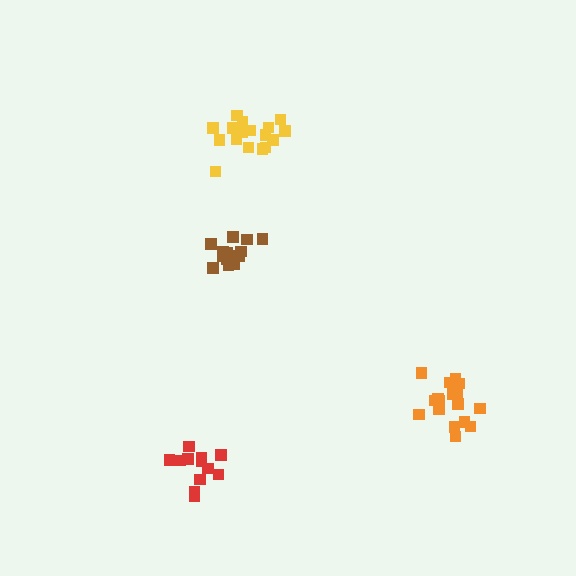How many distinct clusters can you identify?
There are 4 distinct clusters.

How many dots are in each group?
Group 1: 14 dots, Group 2: 17 dots, Group 3: 12 dots, Group 4: 18 dots (61 total).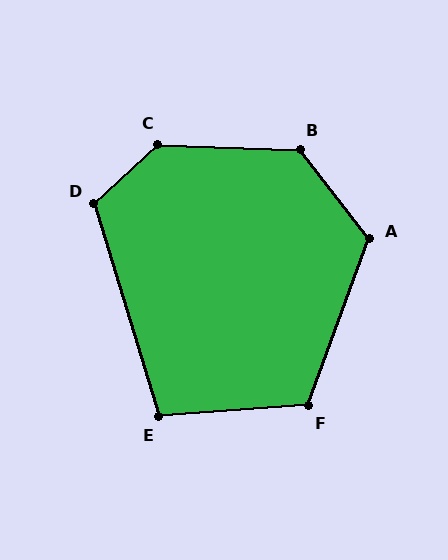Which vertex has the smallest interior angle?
E, at approximately 103 degrees.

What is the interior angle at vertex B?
Approximately 130 degrees (obtuse).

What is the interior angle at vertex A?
Approximately 122 degrees (obtuse).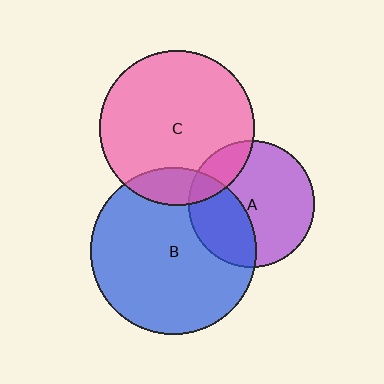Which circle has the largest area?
Circle B (blue).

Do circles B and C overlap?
Yes.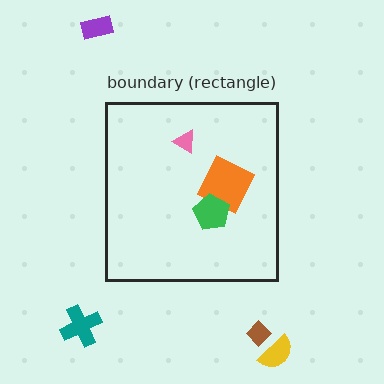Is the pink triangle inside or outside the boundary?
Inside.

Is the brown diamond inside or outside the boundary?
Outside.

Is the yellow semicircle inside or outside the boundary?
Outside.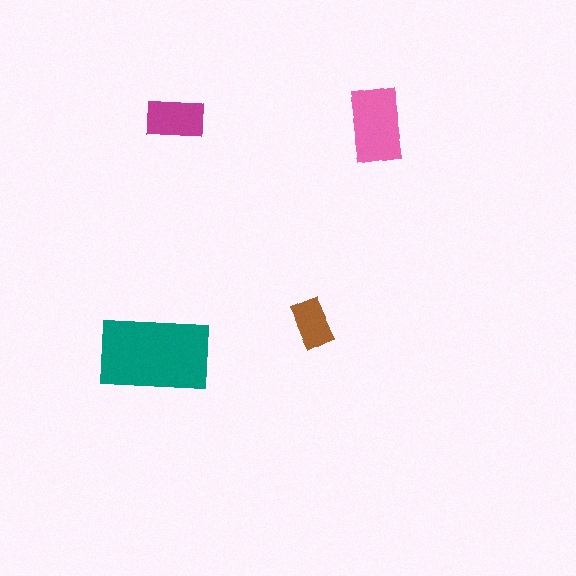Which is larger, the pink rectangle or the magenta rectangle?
The pink one.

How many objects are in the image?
There are 4 objects in the image.